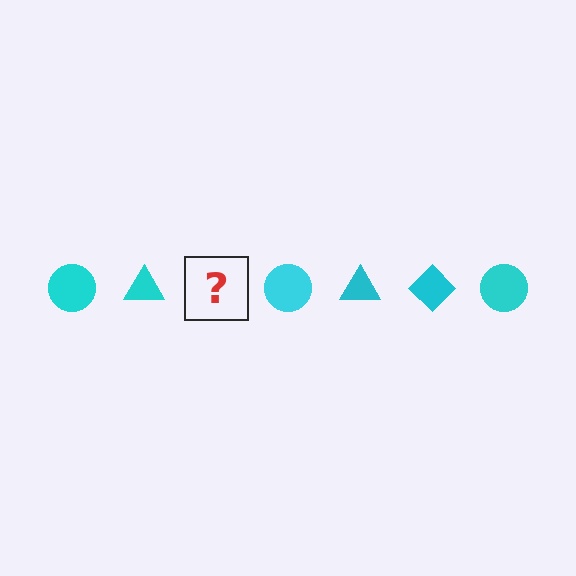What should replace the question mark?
The question mark should be replaced with a cyan diamond.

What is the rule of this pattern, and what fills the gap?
The rule is that the pattern cycles through circle, triangle, diamond shapes in cyan. The gap should be filled with a cyan diamond.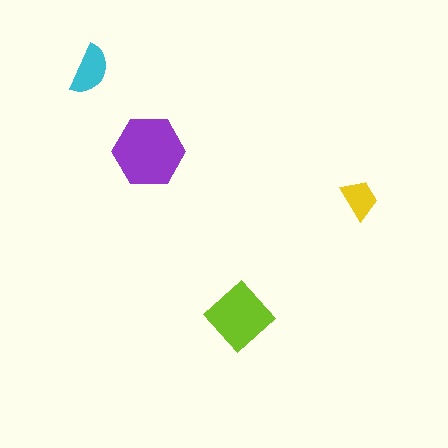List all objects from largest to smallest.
The purple hexagon, the lime diamond, the cyan semicircle, the yellow trapezoid.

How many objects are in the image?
There are 4 objects in the image.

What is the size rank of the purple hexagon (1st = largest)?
1st.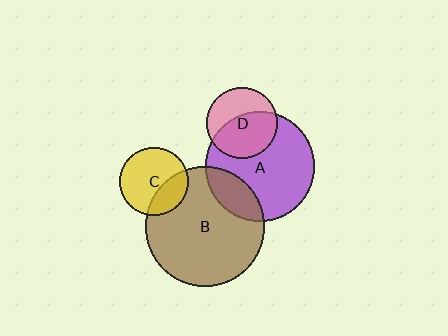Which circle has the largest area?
Circle B (brown).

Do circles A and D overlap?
Yes.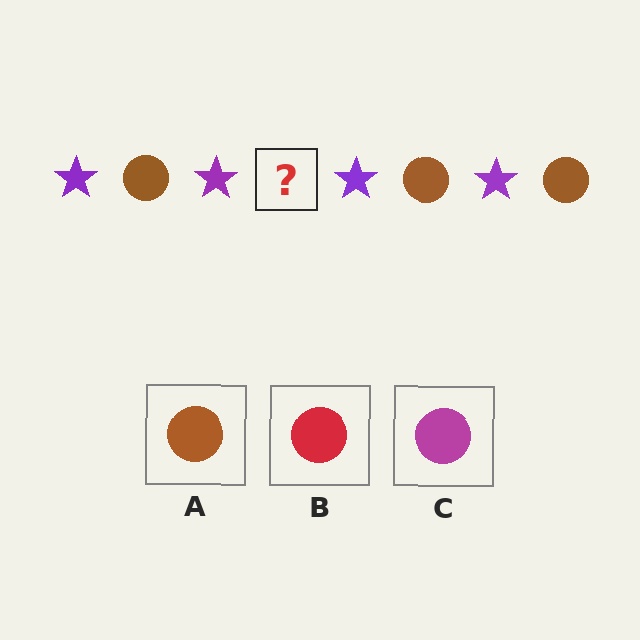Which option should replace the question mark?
Option A.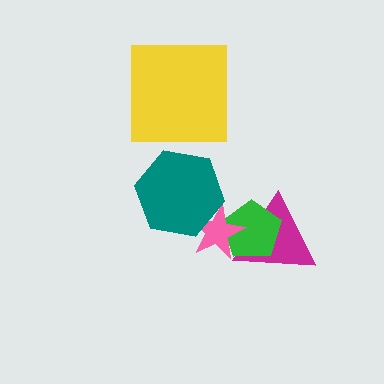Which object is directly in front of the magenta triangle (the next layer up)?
The green pentagon is directly in front of the magenta triangle.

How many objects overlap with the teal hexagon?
1 object overlaps with the teal hexagon.